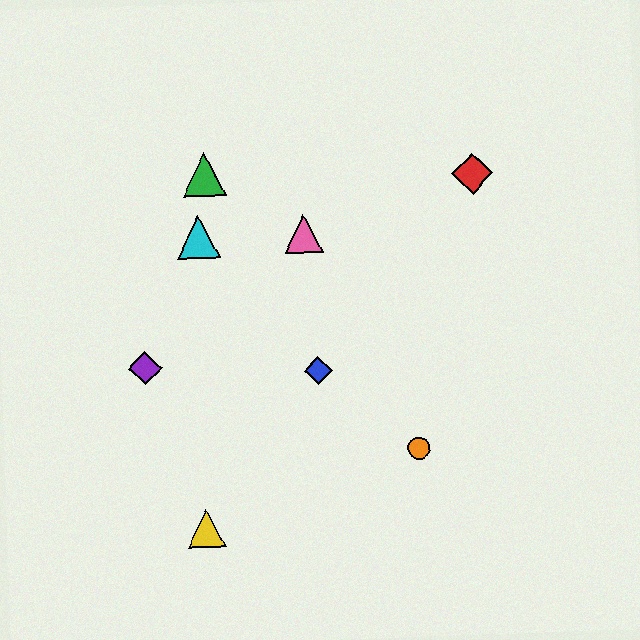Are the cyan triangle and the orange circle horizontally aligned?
No, the cyan triangle is at y≈237 and the orange circle is at y≈448.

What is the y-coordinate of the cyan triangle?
The cyan triangle is at y≈237.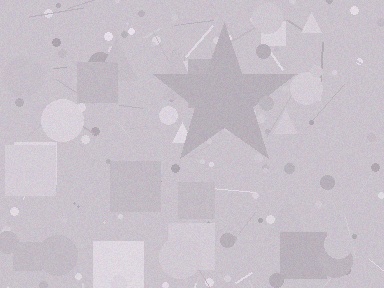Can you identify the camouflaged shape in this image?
The camouflaged shape is a star.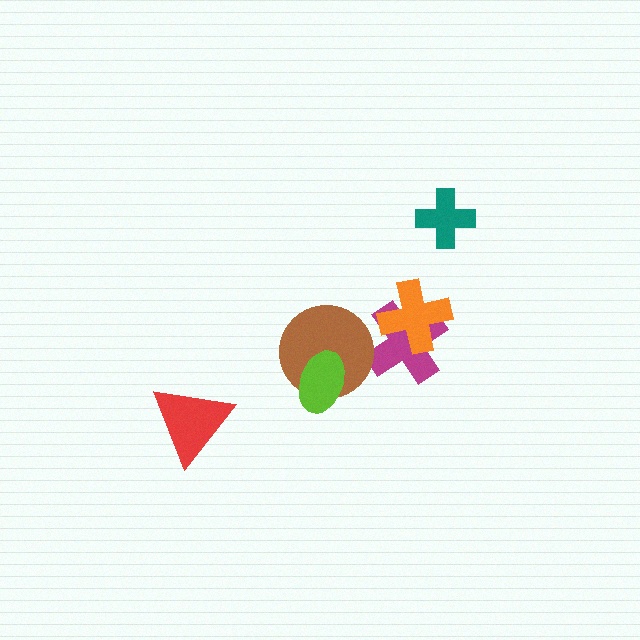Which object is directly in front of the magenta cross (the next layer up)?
The orange cross is directly in front of the magenta cross.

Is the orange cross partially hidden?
No, no other shape covers it.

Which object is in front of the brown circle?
The lime ellipse is in front of the brown circle.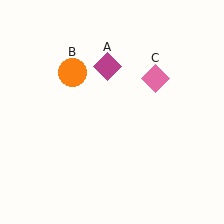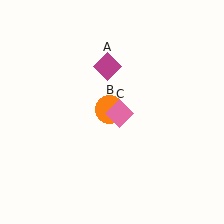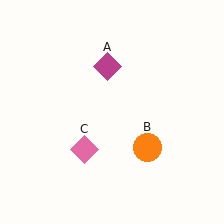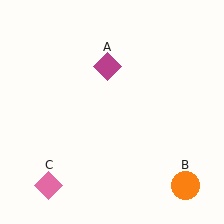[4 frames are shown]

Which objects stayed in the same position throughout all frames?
Magenta diamond (object A) remained stationary.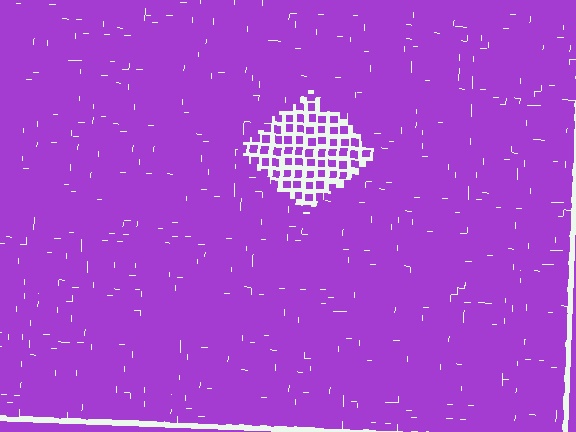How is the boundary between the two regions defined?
The boundary is defined by a change in element density (approximately 2.7x ratio). All elements are the same color, size, and shape.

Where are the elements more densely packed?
The elements are more densely packed outside the diamond boundary.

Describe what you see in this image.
The image contains small purple elements arranged at two different densities. A diamond-shaped region is visible where the elements are less densely packed than the surrounding area.